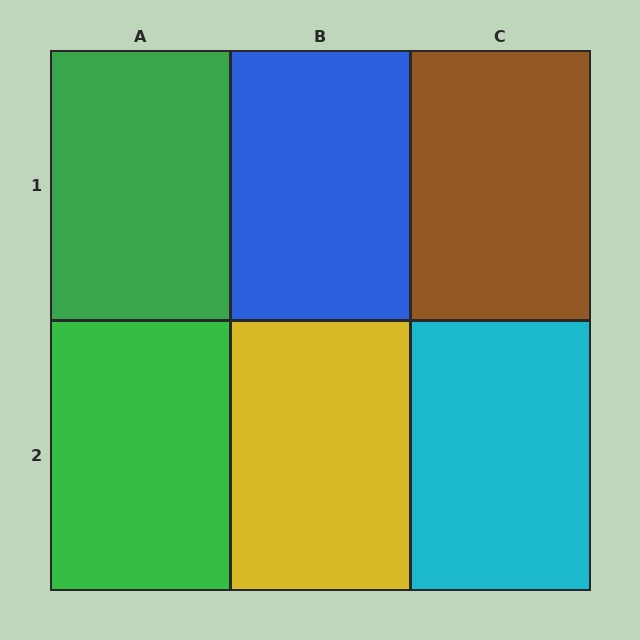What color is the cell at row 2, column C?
Cyan.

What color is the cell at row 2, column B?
Yellow.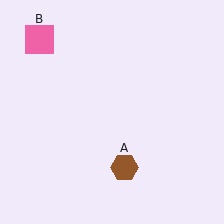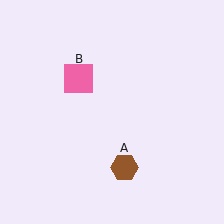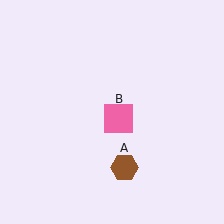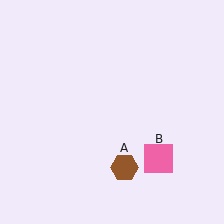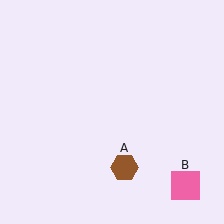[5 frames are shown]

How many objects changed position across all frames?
1 object changed position: pink square (object B).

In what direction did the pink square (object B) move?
The pink square (object B) moved down and to the right.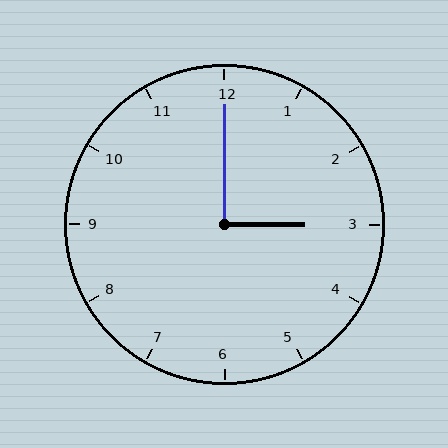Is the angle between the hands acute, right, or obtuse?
It is right.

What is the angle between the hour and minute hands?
Approximately 90 degrees.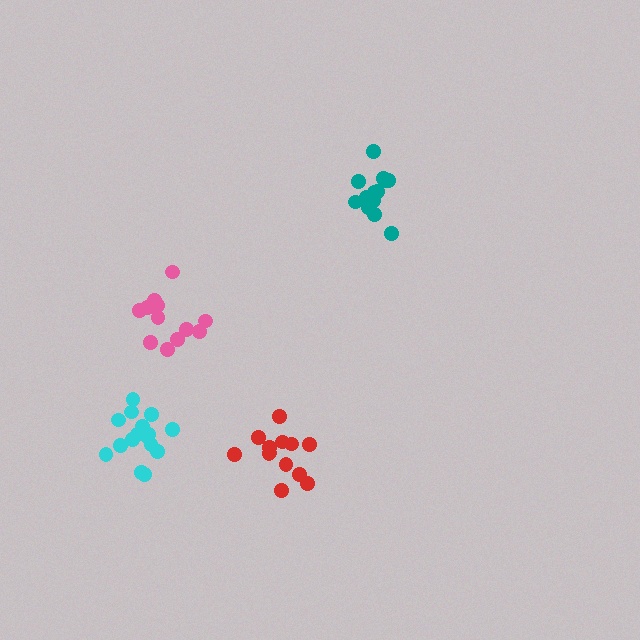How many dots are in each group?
Group 1: 12 dots, Group 2: 14 dots, Group 3: 13 dots, Group 4: 17 dots (56 total).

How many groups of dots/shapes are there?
There are 4 groups.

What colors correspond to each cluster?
The clusters are colored: pink, teal, red, cyan.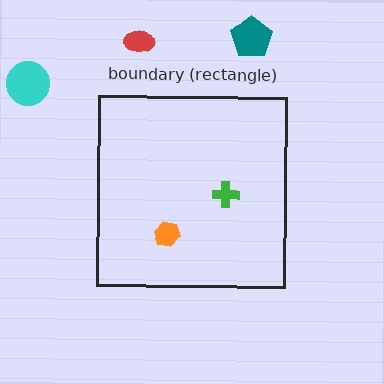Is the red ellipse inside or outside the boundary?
Outside.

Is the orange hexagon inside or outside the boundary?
Inside.